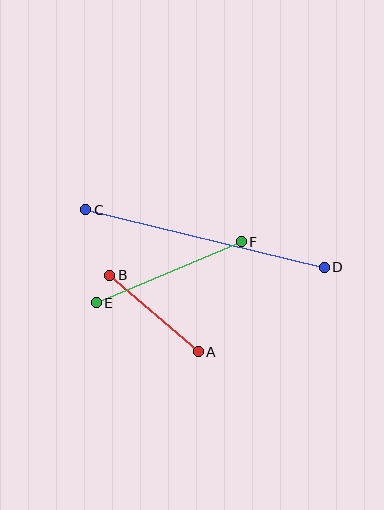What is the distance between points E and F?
The distance is approximately 157 pixels.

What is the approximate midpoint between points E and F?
The midpoint is at approximately (169, 272) pixels.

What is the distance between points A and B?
The distance is approximately 117 pixels.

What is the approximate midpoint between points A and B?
The midpoint is at approximately (154, 313) pixels.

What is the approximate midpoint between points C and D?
The midpoint is at approximately (205, 239) pixels.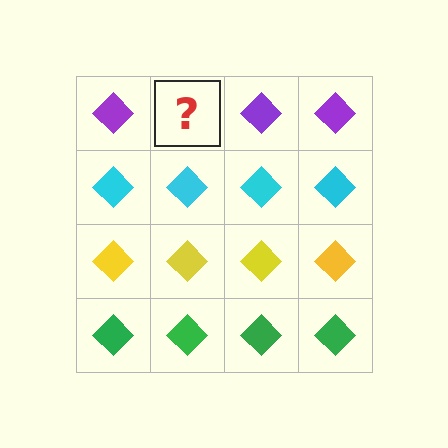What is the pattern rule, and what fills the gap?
The rule is that each row has a consistent color. The gap should be filled with a purple diamond.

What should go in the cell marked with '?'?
The missing cell should contain a purple diamond.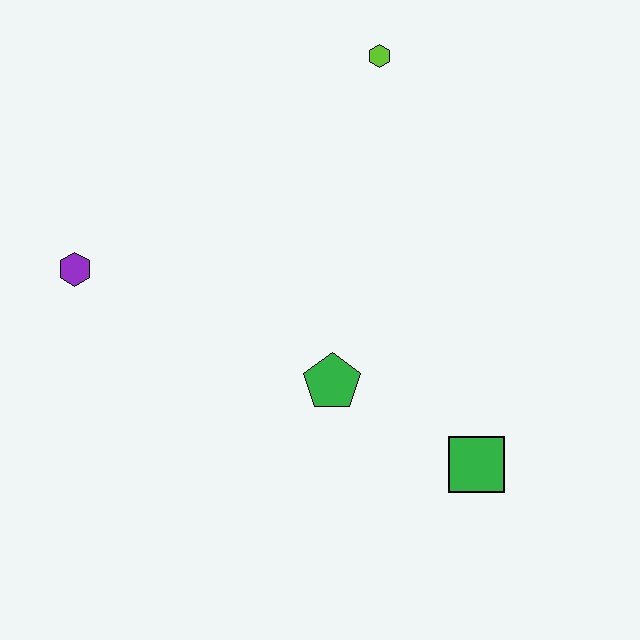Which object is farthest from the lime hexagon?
The green square is farthest from the lime hexagon.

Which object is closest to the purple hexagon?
The green pentagon is closest to the purple hexagon.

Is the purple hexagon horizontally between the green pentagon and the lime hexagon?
No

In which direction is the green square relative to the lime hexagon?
The green square is below the lime hexagon.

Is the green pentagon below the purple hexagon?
Yes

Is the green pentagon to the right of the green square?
No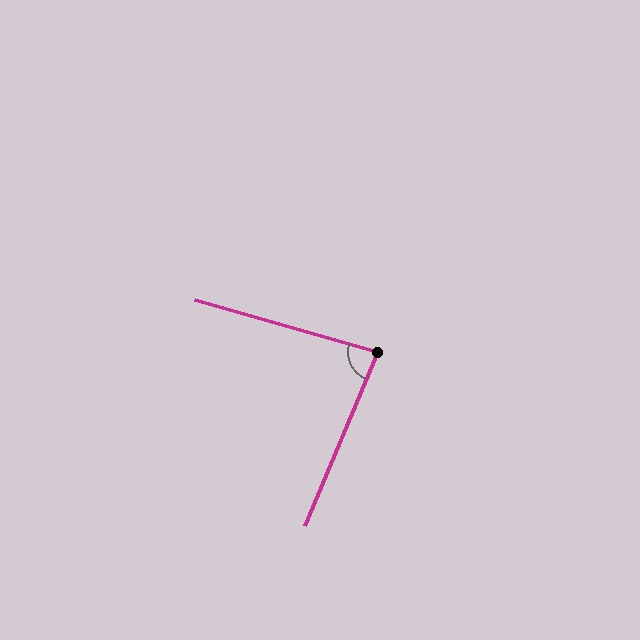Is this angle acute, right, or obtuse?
It is acute.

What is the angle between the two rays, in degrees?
Approximately 83 degrees.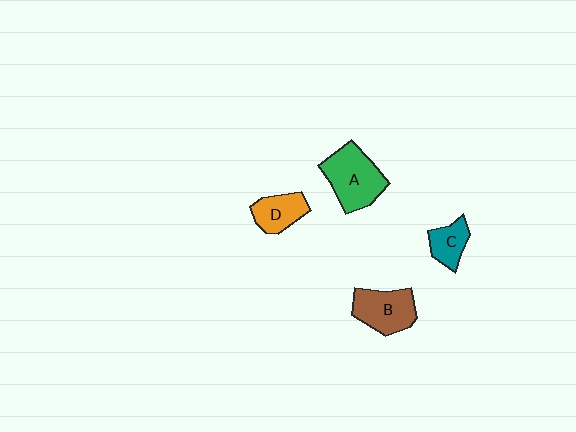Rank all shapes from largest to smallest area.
From largest to smallest: A (green), B (brown), D (orange), C (teal).